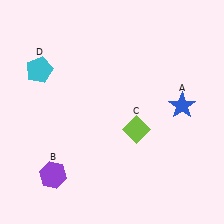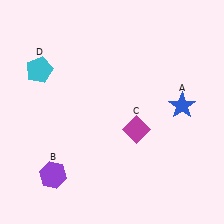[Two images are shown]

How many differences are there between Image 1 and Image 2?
There is 1 difference between the two images.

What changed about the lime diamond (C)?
In Image 1, C is lime. In Image 2, it changed to magenta.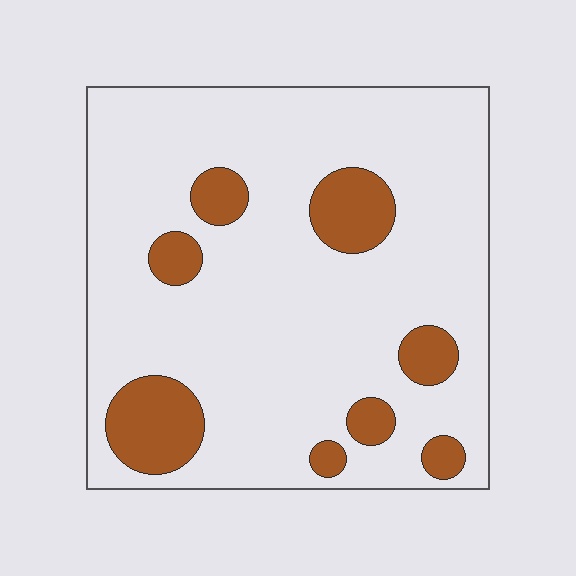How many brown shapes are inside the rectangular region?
8.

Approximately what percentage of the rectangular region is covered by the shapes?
Approximately 15%.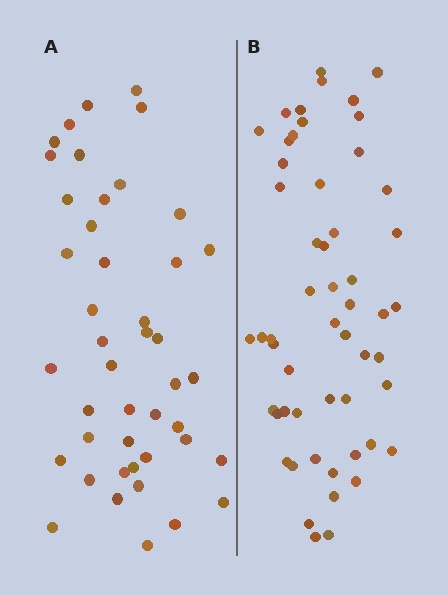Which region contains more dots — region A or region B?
Region B (the right region) has more dots.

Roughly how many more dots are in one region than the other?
Region B has roughly 10 or so more dots than region A.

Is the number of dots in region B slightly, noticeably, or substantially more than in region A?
Region B has only slightly more — the two regions are fairly close. The ratio is roughly 1.2 to 1.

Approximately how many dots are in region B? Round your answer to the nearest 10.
About 50 dots. (The exact count is 54, which rounds to 50.)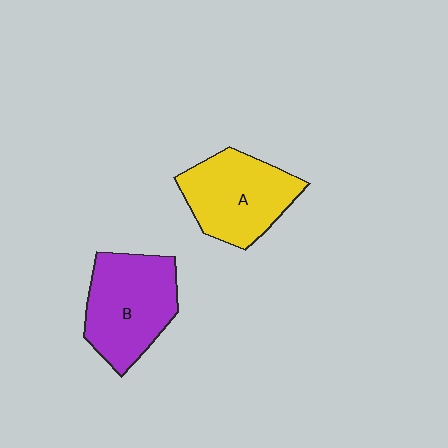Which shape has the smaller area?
Shape A (yellow).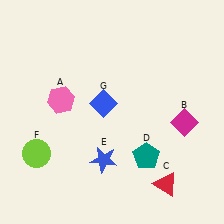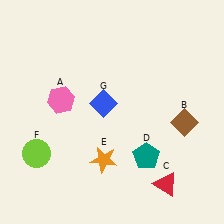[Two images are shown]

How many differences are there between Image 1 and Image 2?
There are 2 differences between the two images.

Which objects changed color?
B changed from magenta to brown. E changed from blue to orange.